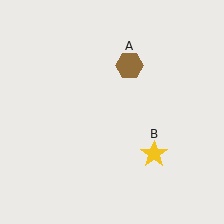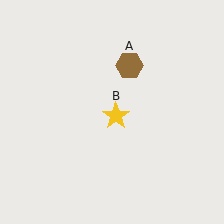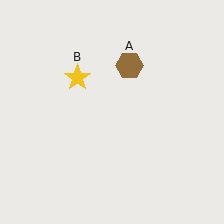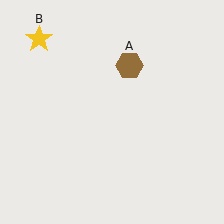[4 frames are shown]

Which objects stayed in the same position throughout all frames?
Brown hexagon (object A) remained stationary.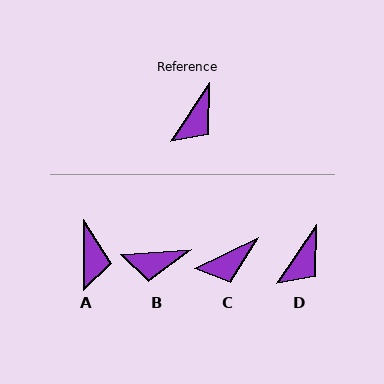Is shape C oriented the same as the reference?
No, it is off by about 30 degrees.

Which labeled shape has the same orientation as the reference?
D.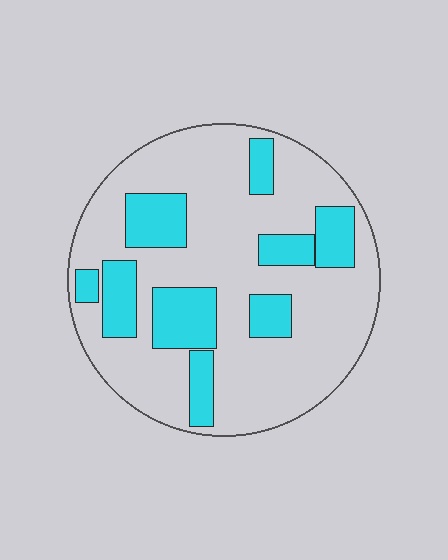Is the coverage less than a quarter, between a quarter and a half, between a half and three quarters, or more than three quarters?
Between a quarter and a half.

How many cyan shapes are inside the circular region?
9.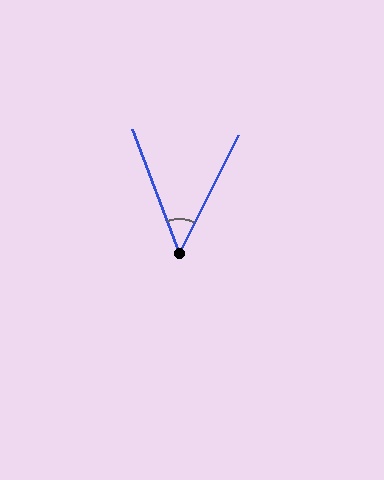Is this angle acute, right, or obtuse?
It is acute.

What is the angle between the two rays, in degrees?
Approximately 48 degrees.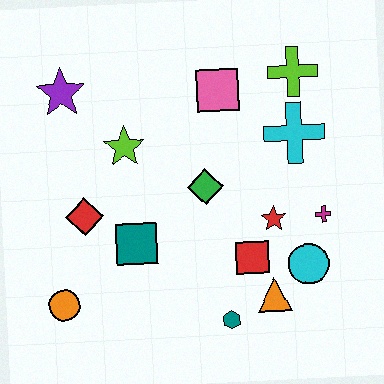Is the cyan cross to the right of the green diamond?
Yes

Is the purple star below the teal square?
No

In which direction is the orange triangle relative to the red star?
The orange triangle is below the red star.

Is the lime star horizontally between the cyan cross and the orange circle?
Yes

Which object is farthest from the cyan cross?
The orange circle is farthest from the cyan cross.